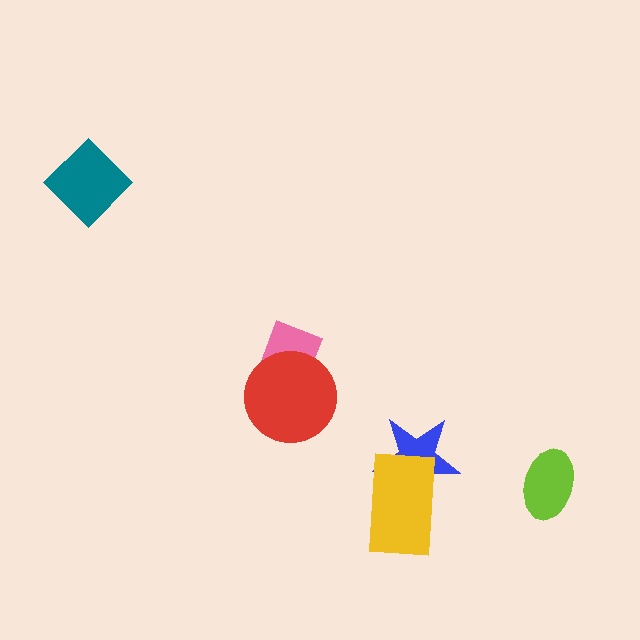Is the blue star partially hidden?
Yes, it is partially covered by another shape.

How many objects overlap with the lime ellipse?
0 objects overlap with the lime ellipse.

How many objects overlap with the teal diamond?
0 objects overlap with the teal diamond.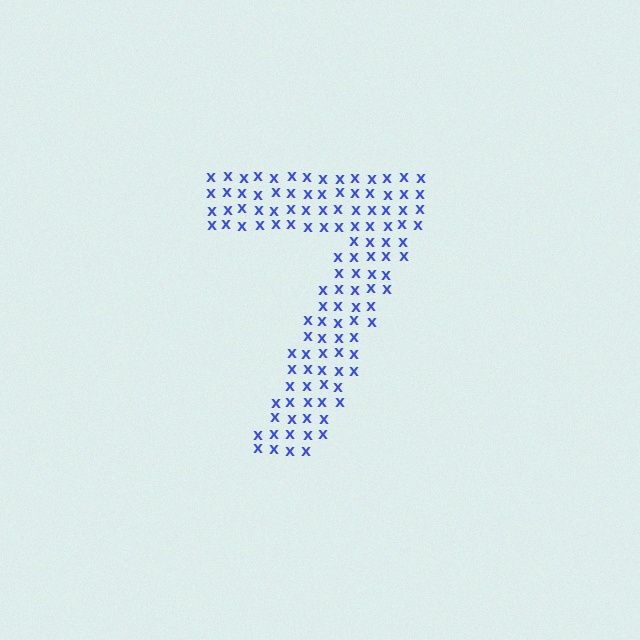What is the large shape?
The large shape is the digit 7.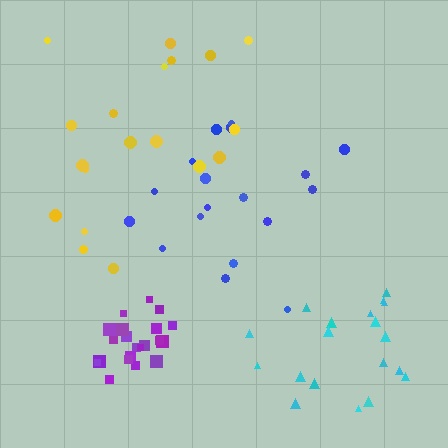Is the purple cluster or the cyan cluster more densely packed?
Purple.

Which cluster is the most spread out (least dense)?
Yellow.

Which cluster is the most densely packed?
Purple.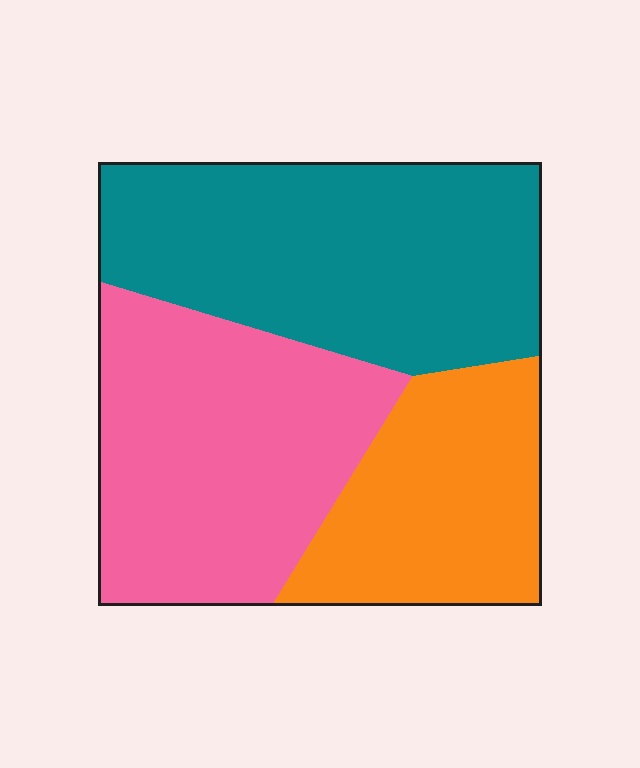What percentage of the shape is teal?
Teal covers roughly 40% of the shape.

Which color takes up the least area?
Orange, at roughly 25%.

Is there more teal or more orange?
Teal.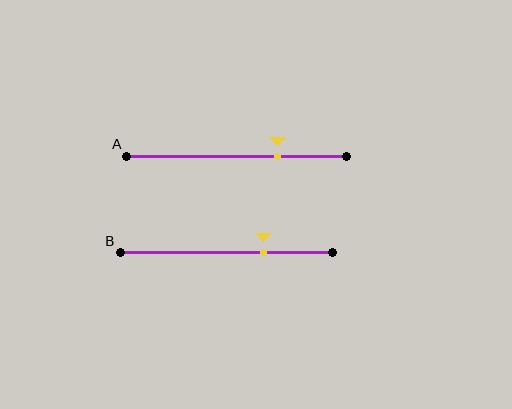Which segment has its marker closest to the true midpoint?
Segment B has its marker closest to the true midpoint.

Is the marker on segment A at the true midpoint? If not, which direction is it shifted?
No, the marker on segment A is shifted to the right by about 19% of the segment length.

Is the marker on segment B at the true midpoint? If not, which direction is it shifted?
No, the marker on segment B is shifted to the right by about 17% of the segment length.